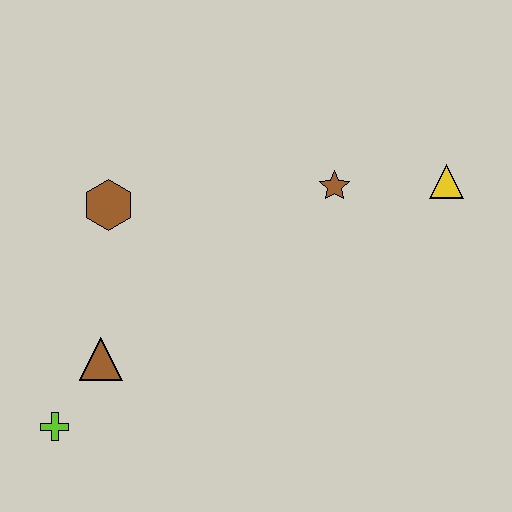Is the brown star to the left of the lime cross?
No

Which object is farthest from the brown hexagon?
The yellow triangle is farthest from the brown hexagon.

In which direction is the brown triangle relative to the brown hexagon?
The brown triangle is below the brown hexagon.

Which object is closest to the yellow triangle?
The brown star is closest to the yellow triangle.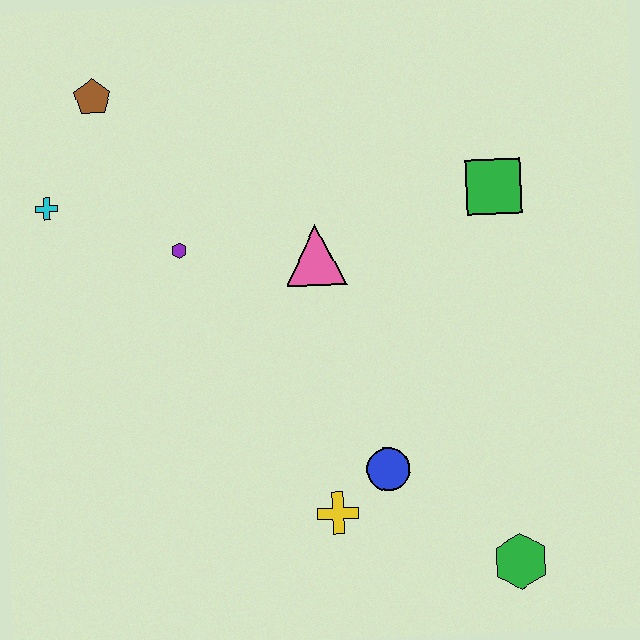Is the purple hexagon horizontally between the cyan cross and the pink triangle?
Yes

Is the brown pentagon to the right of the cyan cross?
Yes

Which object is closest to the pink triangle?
The purple hexagon is closest to the pink triangle.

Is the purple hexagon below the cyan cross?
Yes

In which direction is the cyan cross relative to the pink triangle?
The cyan cross is to the left of the pink triangle.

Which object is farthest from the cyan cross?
The green hexagon is farthest from the cyan cross.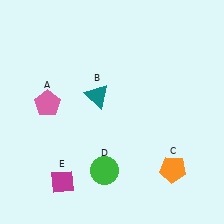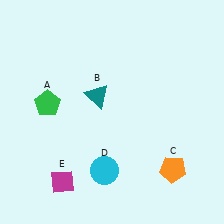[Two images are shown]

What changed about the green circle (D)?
In Image 1, D is green. In Image 2, it changed to cyan.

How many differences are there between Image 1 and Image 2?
There are 2 differences between the two images.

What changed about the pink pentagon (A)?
In Image 1, A is pink. In Image 2, it changed to green.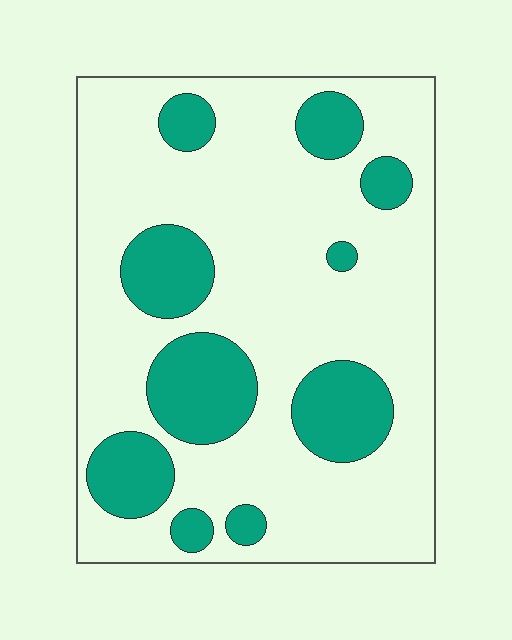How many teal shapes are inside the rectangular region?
10.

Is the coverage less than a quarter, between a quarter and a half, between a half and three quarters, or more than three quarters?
Less than a quarter.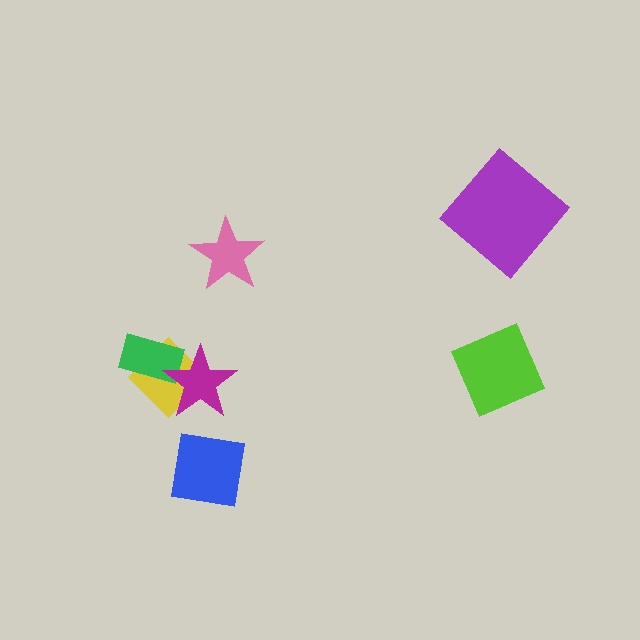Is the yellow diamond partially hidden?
Yes, it is partially covered by another shape.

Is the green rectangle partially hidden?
Yes, it is partially covered by another shape.